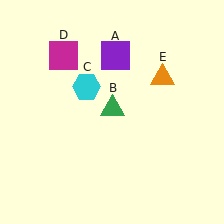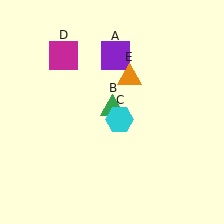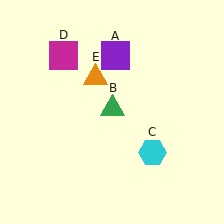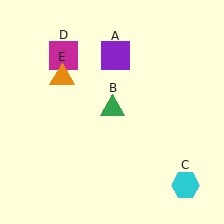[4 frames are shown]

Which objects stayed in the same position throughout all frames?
Purple square (object A) and green triangle (object B) and magenta square (object D) remained stationary.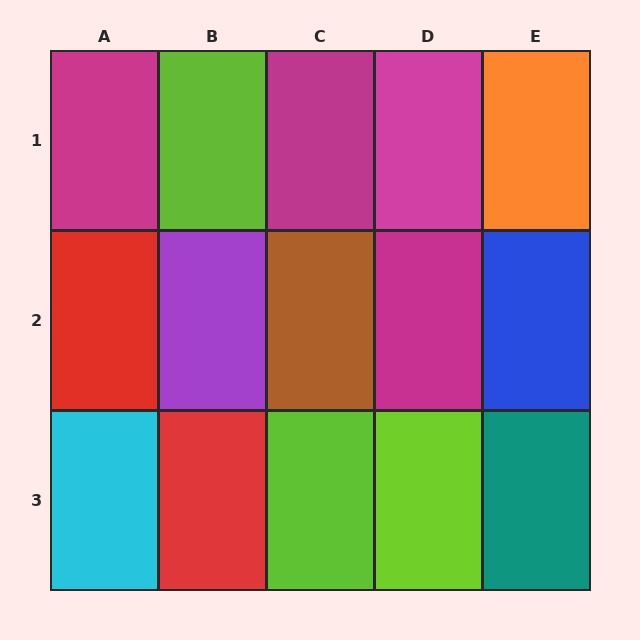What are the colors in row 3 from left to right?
Cyan, red, lime, lime, teal.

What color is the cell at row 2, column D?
Magenta.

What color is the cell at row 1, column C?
Magenta.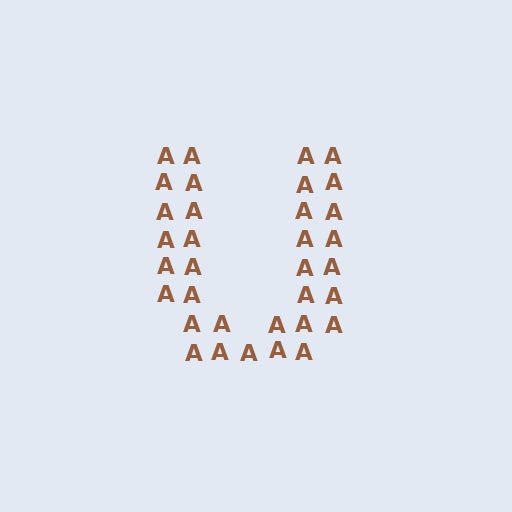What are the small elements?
The small elements are letter A's.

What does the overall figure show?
The overall figure shows the letter U.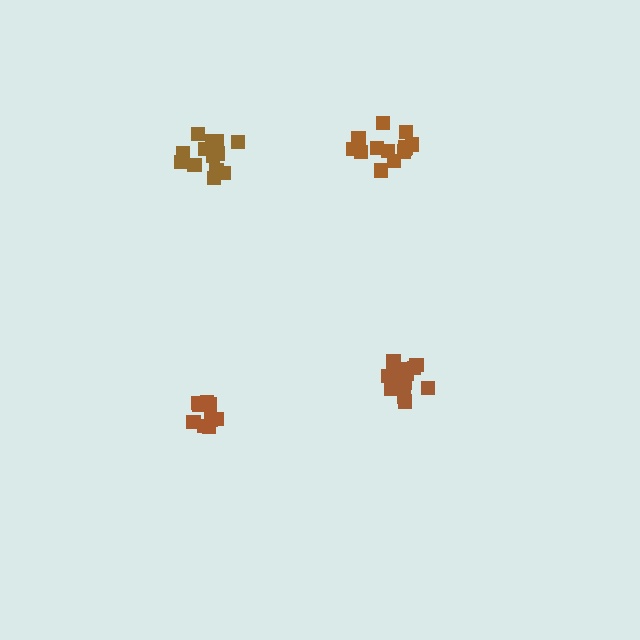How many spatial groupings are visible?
There are 4 spatial groupings.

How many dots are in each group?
Group 1: 14 dots, Group 2: 9 dots, Group 3: 13 dots, Group 4: 13 dots (49 total).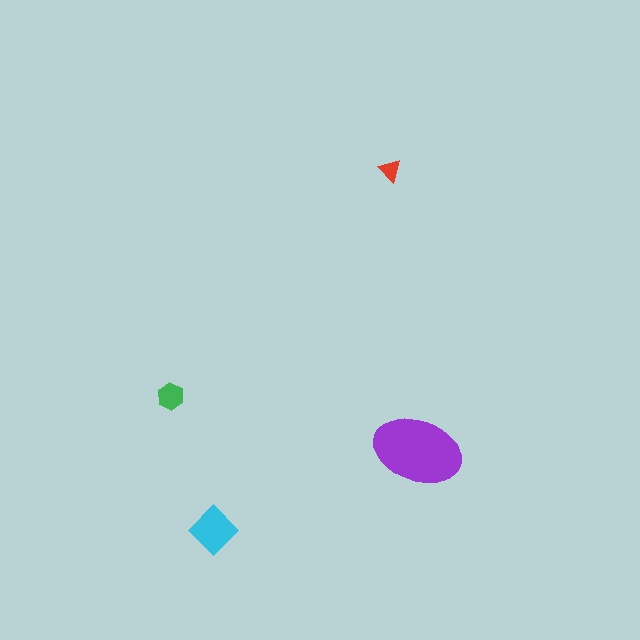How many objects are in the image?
There are 4 objects in the image.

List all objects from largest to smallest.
The purple ellipse, the cyan diamond, the green hexagon, the red triangle.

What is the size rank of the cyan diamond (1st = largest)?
2nd.